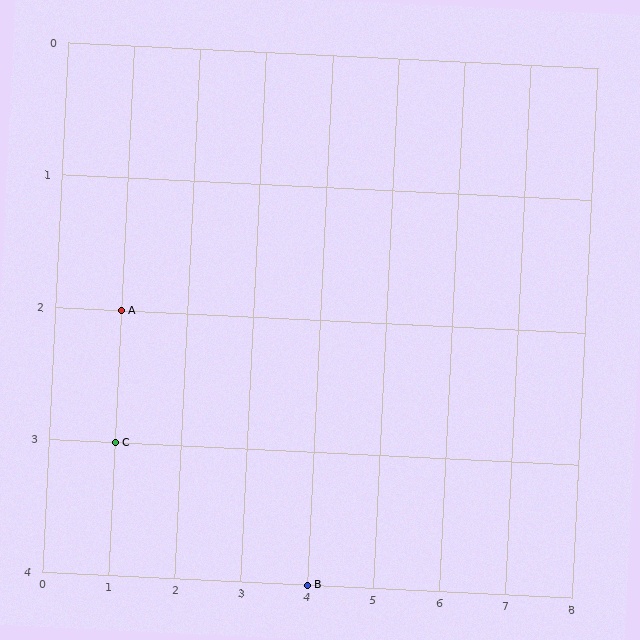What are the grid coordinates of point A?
Point A is at grid coordinates (1, 2).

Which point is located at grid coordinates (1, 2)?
Point A is at (1, 2).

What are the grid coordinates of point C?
Point C is at grid coordinates (1, 3).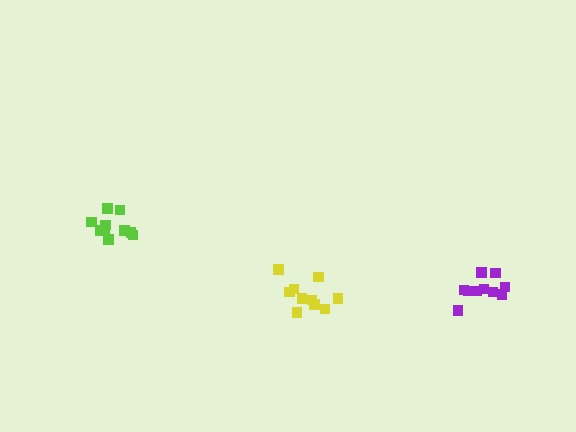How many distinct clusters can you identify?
There are 3 distinct clusters.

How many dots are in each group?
Group 1: 10 dots, Group 2: 10 dots, Group 3: 10 dots (30 total).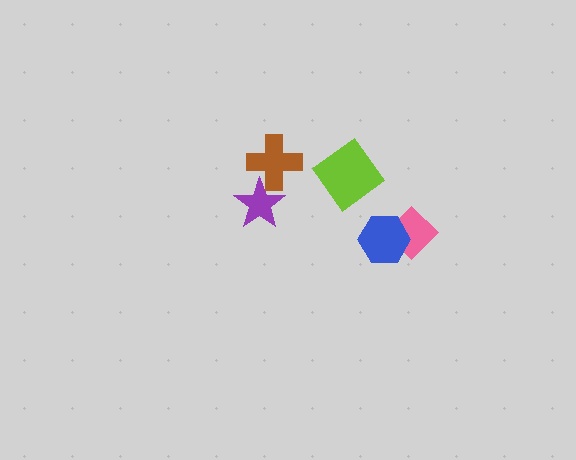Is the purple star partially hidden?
Yes, it is partially covered by another shape.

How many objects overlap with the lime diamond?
0 objects overlap with the lime diamond.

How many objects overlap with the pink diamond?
1 object overlaps with the pink diamond.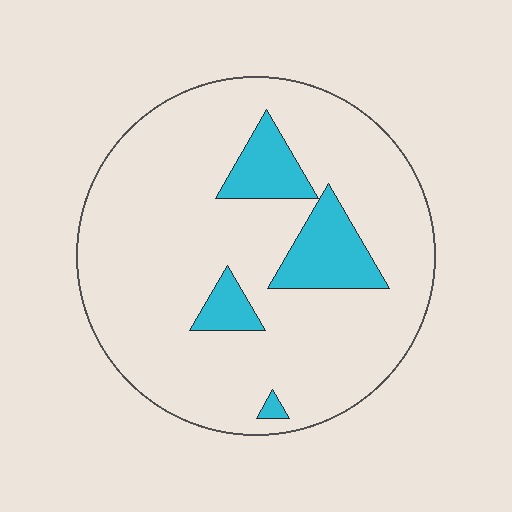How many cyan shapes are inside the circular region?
4.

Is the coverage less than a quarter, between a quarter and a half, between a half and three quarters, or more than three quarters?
Less than a quarter.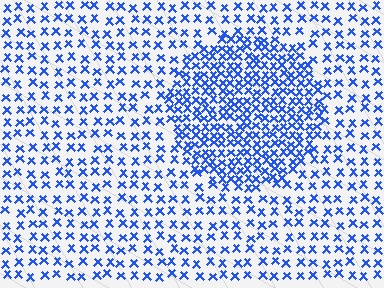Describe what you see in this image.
The image contains small blue elements arranged at two different densities. A circle-shaped region is visible where the elements are more densely packed than the surrounding area.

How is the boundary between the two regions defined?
The boundary is defined by a change in element density (approximately 2.2x ratio). All elements are the same color, size, and shape.